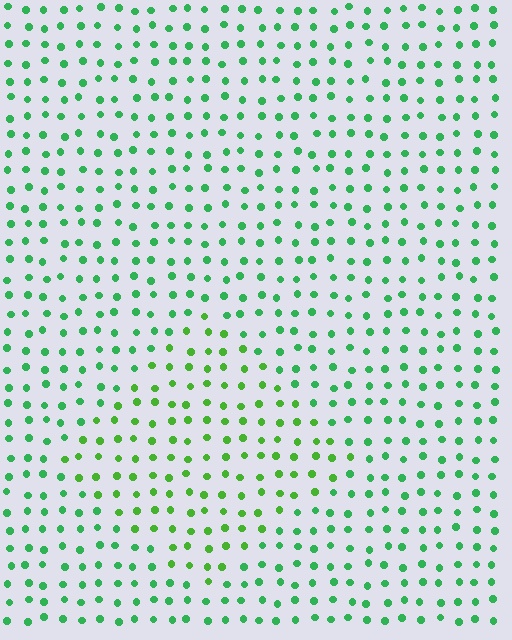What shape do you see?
I see a diamond.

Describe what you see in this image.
The image is filled with small green elements in a uniform arrangement. A diamond-shaped region is visible where the elements are tinted to a slightly different hue, forming a subtle color boundary.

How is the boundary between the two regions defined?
The boundary is defined purely by a slight shift in hue (about 27 degrees). Spacing, size, and orientation are identical on both sides.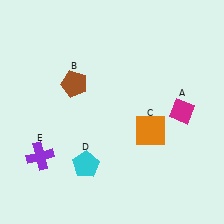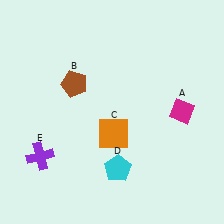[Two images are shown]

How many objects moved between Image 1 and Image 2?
2 objects moved between the two images.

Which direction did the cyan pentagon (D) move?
The cyan pentagon (D) moved right.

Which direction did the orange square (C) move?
The orange square (C) moved left.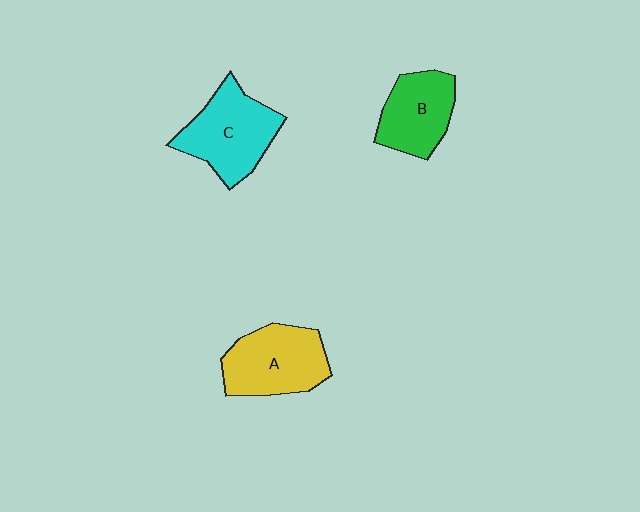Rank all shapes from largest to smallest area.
From largest to smallest: C (cyan), A (yellow), B (green).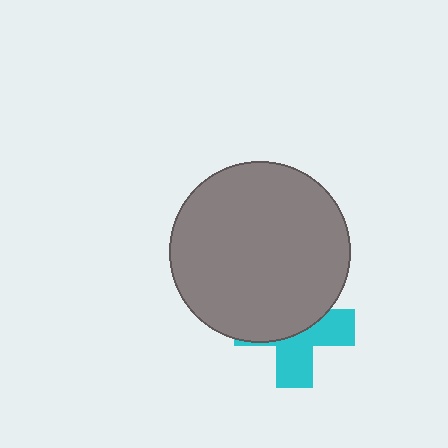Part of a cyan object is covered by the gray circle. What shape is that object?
It is a cross.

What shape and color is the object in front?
The object in front is a gray circle.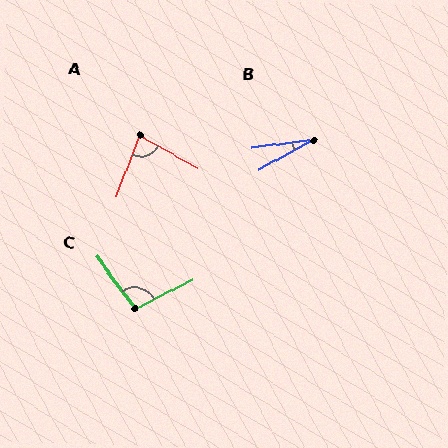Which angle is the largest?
C, at approximately 99 degrees.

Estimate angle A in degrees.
Approximately 82 degrees.